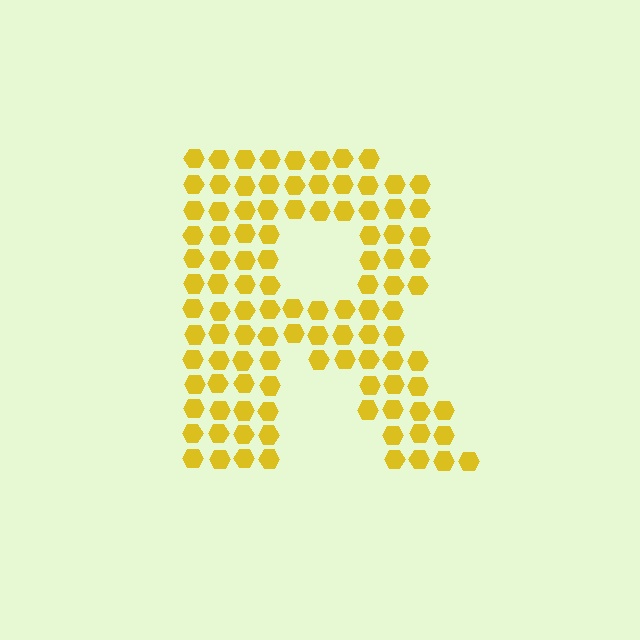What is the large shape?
The large shape is the letter R.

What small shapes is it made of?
It is made of small hexagons.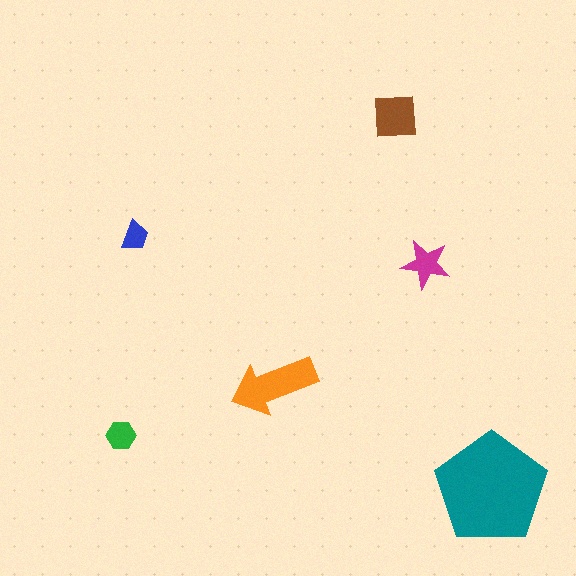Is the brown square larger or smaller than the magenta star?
Larger.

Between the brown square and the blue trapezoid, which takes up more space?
The brown square.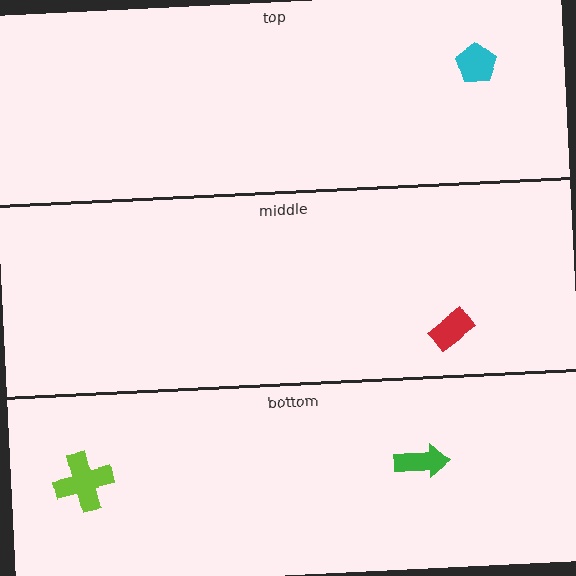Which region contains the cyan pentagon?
The top region.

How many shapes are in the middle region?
1.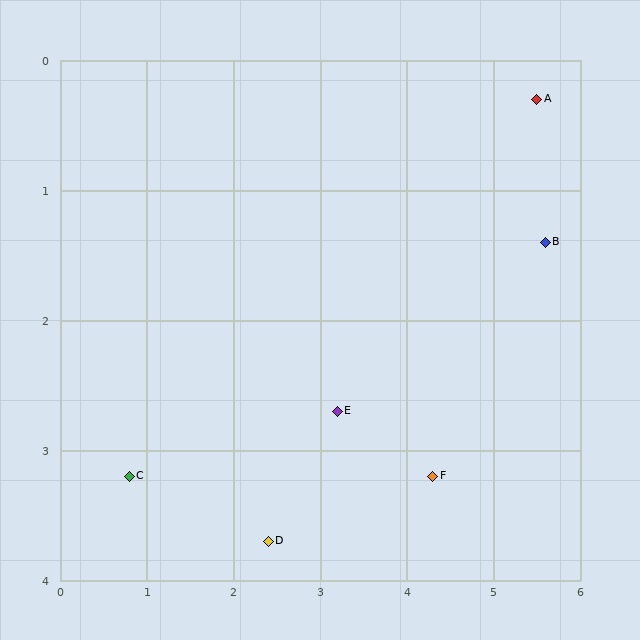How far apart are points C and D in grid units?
Points C and D are about 1.7 grid units apart.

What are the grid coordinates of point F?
Point F is at approximately (4.3, 3.2).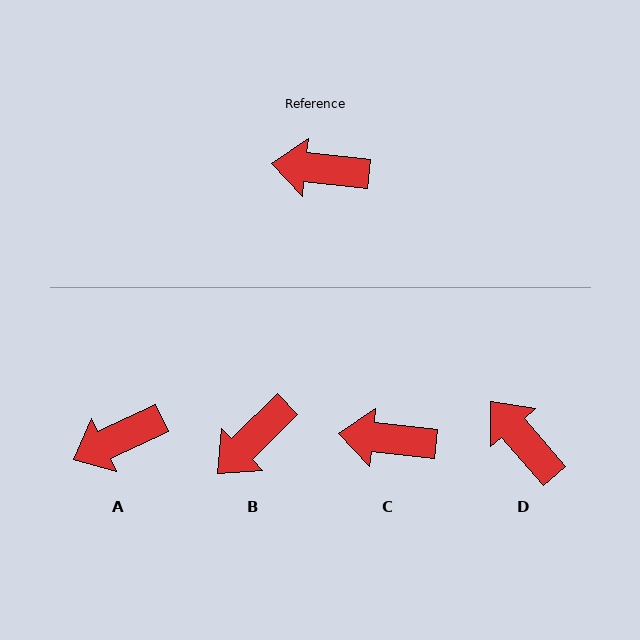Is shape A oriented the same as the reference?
No, it is off by about 31 degrees.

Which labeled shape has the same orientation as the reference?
C.